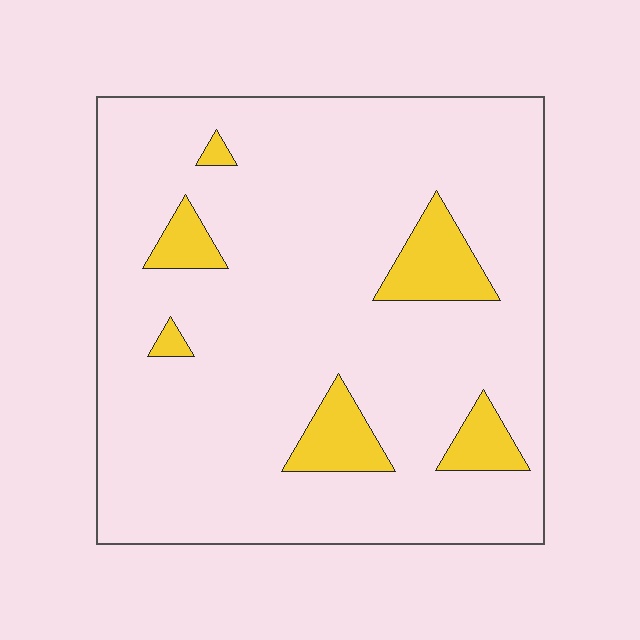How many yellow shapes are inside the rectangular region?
6.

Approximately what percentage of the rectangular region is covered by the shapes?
Approximately 10%.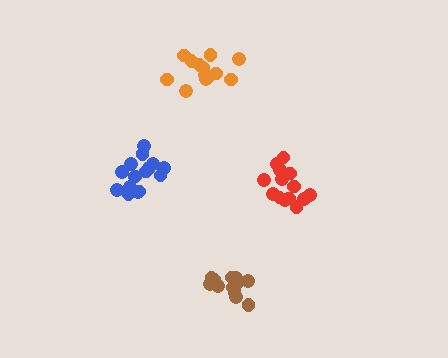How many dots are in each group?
Group 1: 15 dots, Group 2: 12 dots, Group 3: 13 dots, Group 4: 14 dots (54 total).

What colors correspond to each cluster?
The clusters are colored: blue, brown, orange, red.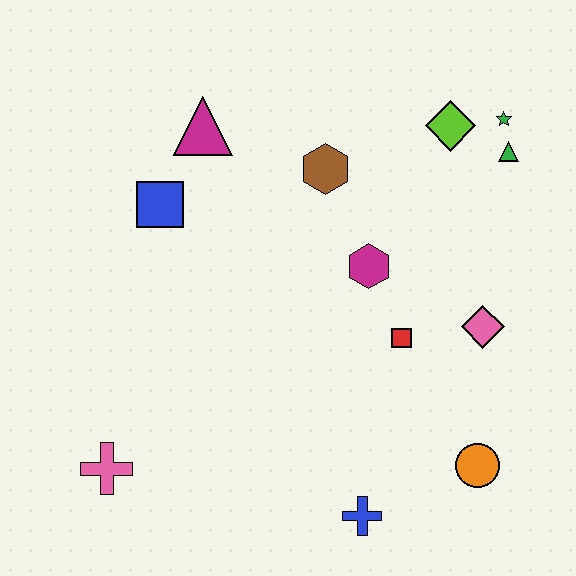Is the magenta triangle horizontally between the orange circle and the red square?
No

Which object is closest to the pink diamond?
The red square is closest to the pink diamond.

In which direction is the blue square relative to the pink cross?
The blue square is above the pink cross.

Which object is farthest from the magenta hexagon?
The pink cross is farthest from the magenta hexagon.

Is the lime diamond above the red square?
Yes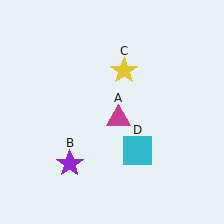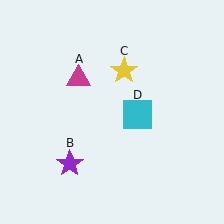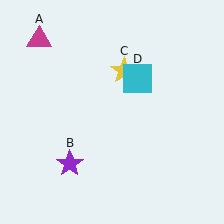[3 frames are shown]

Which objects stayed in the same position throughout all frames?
Purple star (object B) and yellow star (object C) remained stationary.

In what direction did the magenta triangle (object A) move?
The magenta triangle (object A) moved up and to the left.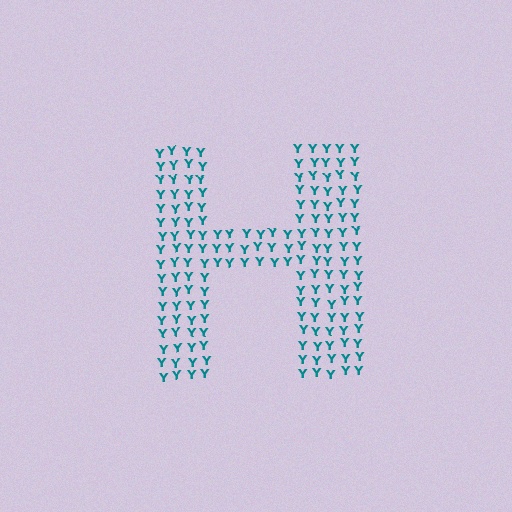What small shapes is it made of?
It is made of small letter Y's.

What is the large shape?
The large shape is the letter H.